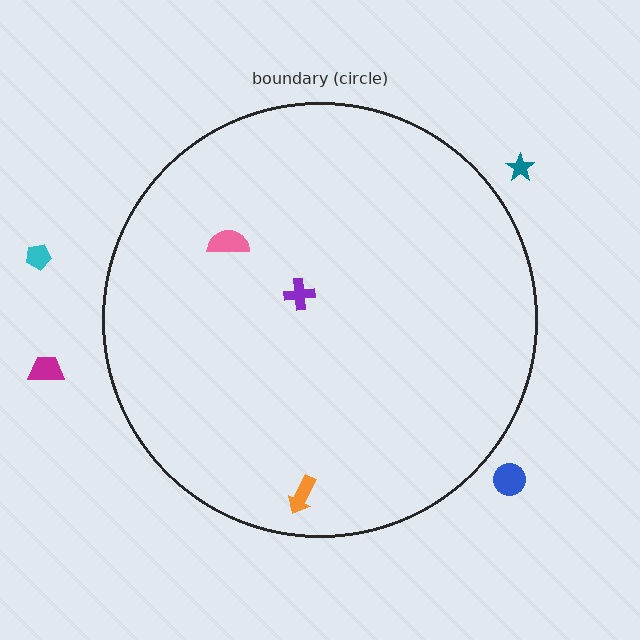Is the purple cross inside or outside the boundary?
Inside.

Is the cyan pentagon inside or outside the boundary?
Outside.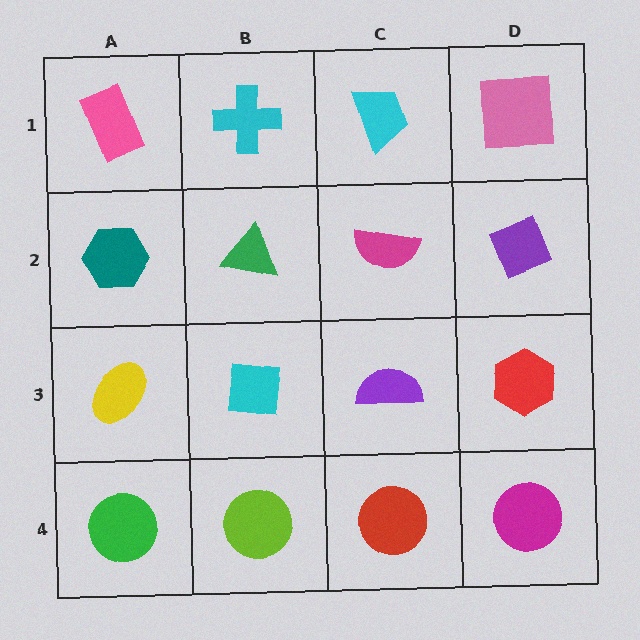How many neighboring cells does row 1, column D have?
2.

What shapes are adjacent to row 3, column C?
A magenta semicircle (row 2, column C), a red circle (row 4, column C), a cyan square (row 3, column B), a red hexagon (row 3, column D).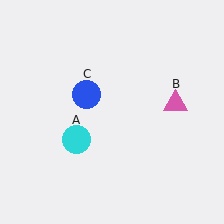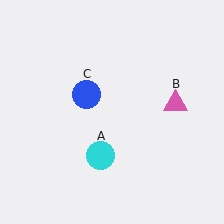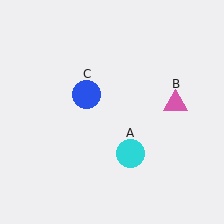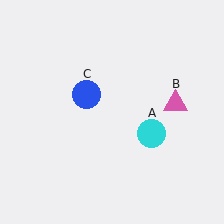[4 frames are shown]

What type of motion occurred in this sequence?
The cyan circle (object A) rotated counterclockwise around the center of the scene.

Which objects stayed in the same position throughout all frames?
Pink triangle (object B) and blue circle (object C) remained stationary.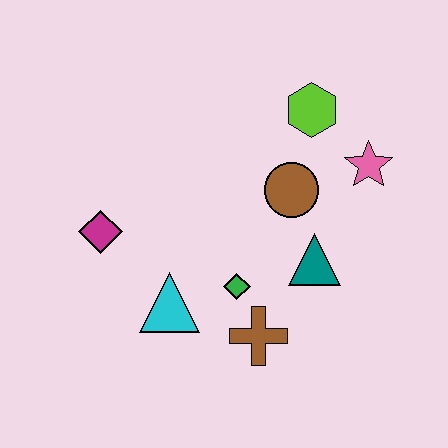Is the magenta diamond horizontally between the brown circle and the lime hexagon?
No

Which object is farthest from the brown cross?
The lime hexagon is farthest from the brown cross.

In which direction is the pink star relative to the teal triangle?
The pink star is above the teal triangle.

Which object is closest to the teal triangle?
The brown circle is closest to the teal triangle.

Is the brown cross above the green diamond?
No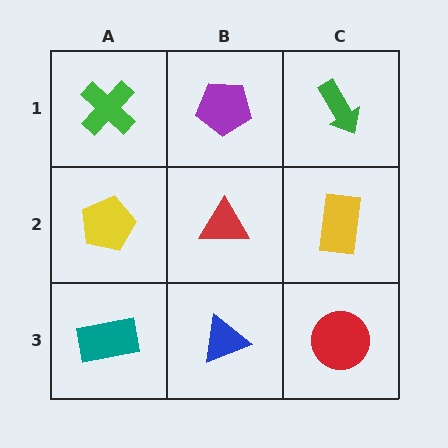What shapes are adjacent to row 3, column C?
A yellow rectangle (row 2, column C), a blue triangle (row 3, column B).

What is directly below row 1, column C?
A yellow rectangle.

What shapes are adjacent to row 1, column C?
A yellow rectangle (row 2, column C), a purple pentagon (row 1, column B).